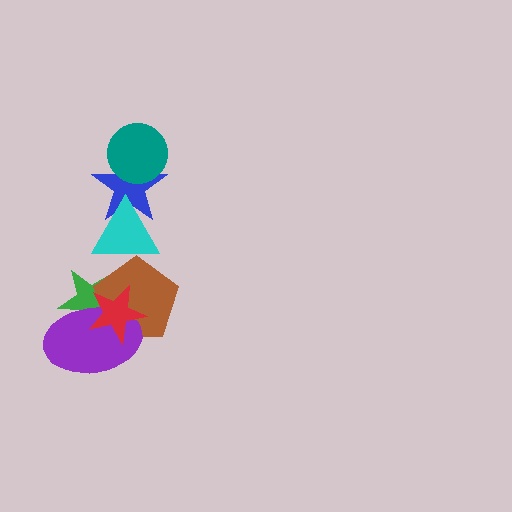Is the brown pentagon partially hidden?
Yes, it is partially covered by another shape.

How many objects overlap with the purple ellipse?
3 objects overlap with the purple ellipse.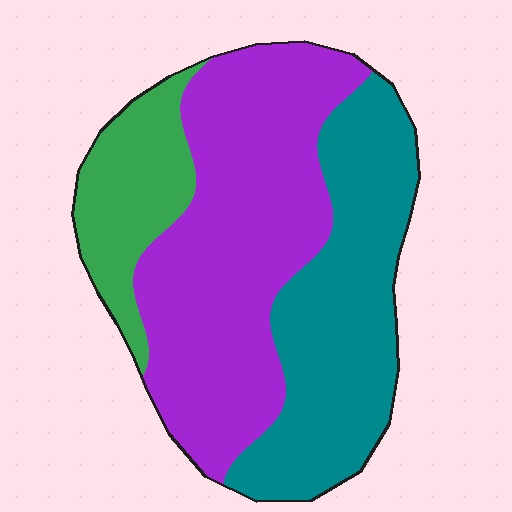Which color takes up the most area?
Purple, at roughly 50%.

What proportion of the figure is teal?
Teal takes up about three eighths (3/8) of the figure.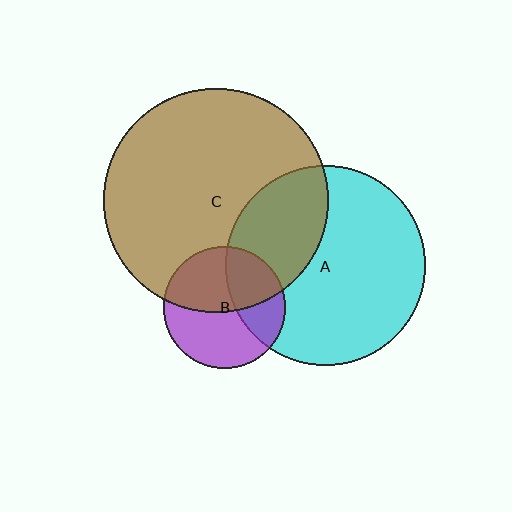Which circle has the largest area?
Circle C (brown).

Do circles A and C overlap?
Yes.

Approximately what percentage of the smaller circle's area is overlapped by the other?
Approximately 30%.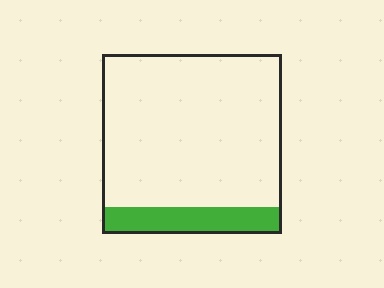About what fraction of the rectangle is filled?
About one sixth (1/6).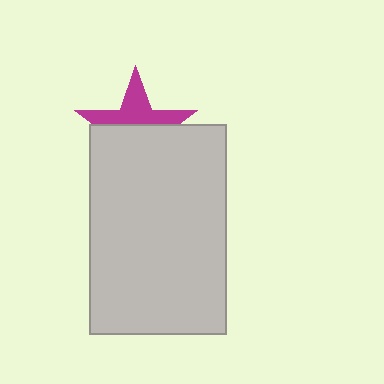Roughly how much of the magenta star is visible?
A small part of it is visible (roughly 44%).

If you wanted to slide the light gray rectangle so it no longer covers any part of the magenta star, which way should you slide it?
Slide it down — that is the most direct way to separate the two shapes.